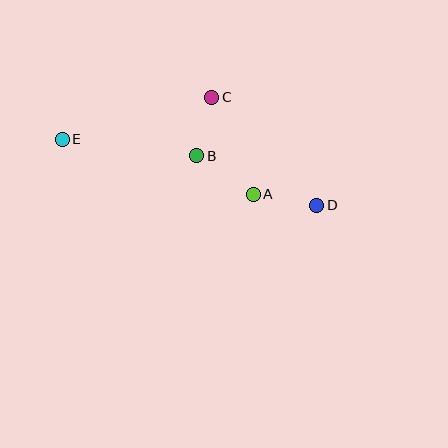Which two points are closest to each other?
Points B and C are closest to each other.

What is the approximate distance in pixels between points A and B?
The distance between A and B is approximately 69 pixels.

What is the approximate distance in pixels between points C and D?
The distance between C and D is approximately 150 pixels.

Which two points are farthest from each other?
Points D and E are farthest from each other.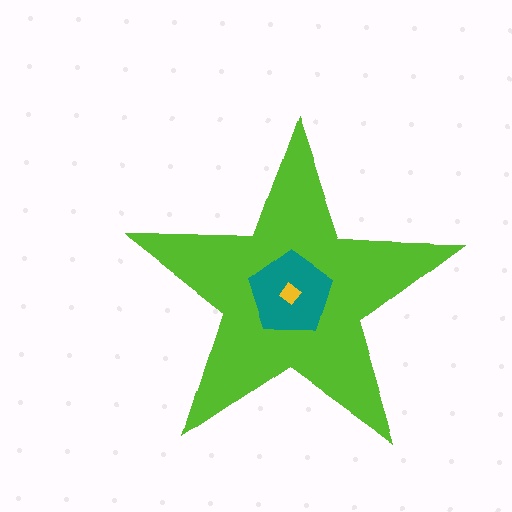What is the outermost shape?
The lime star.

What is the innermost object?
The yellow diamond.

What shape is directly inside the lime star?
The teal pentagon.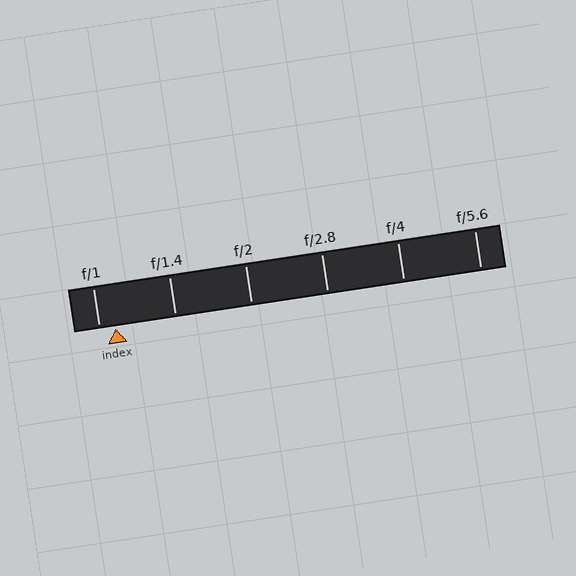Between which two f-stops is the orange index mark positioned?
The index mark is between f/1 and f/1.4.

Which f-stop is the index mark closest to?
The index mark is closest to f/1.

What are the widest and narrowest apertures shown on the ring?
The widest aperture shown is f/1 and the narrowest is f/5.6.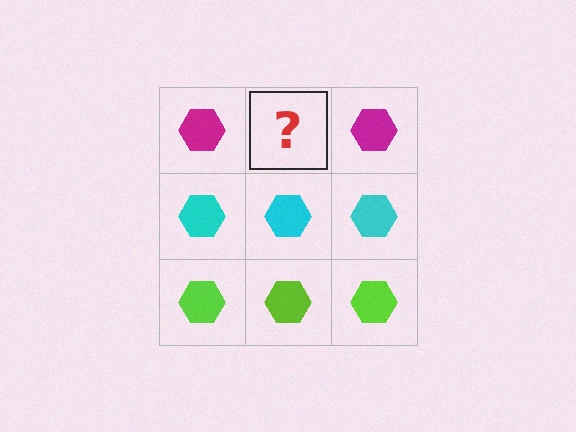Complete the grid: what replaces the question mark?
The question mark should be replaced with a magenta hexagon.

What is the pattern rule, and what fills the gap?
The rule is that each row has a consistent color. The gap should be filled with a magenta hexagon.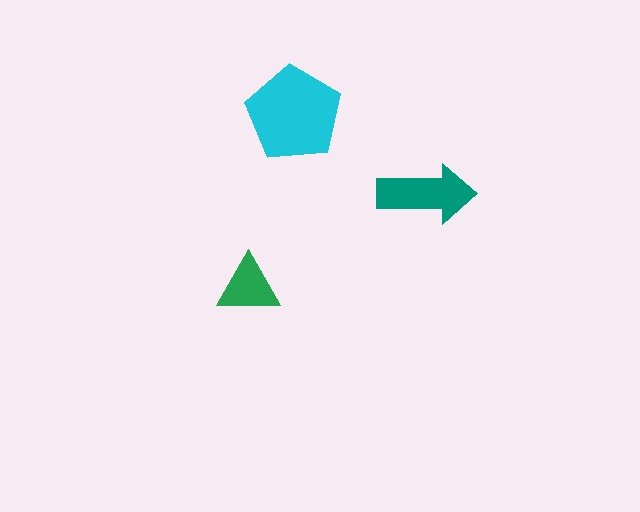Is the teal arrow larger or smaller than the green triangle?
Larger.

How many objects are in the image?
There are 3 objects in the image.